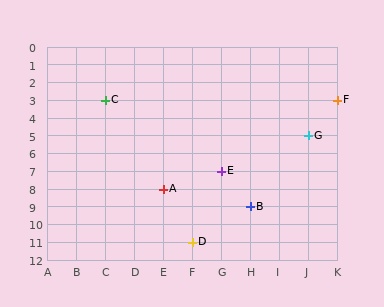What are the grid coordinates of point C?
Point C is at grid coordinates (C, 3).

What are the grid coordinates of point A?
Point A is at grid coordinates (E, 8).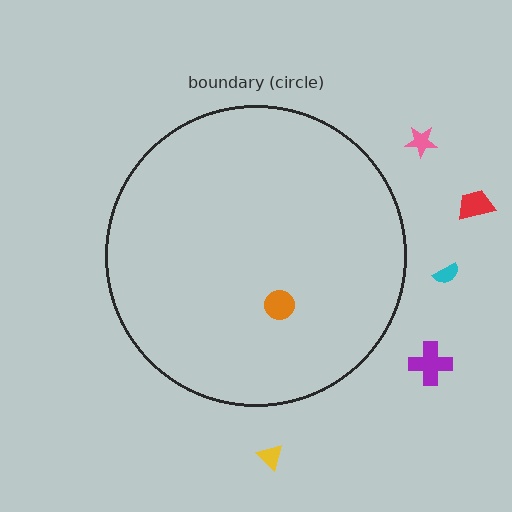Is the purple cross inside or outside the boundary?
Outside.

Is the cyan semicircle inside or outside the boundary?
Outside.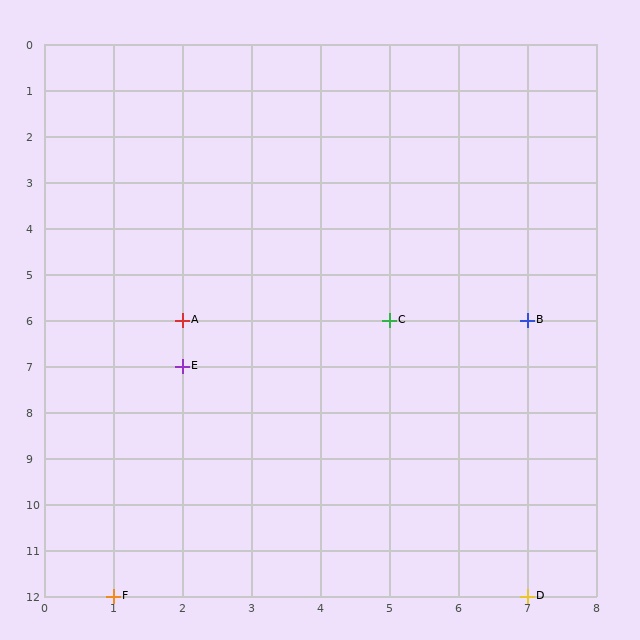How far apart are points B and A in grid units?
Points B and A are 5 columns apart.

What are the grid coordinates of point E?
Point E is at grid coordinates (2, 7).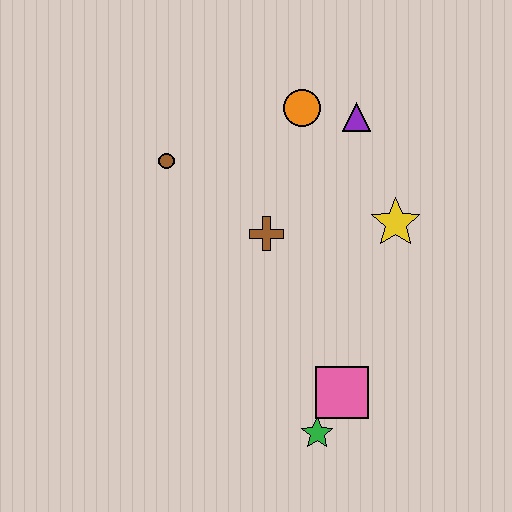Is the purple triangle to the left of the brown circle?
No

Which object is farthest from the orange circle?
The green star is farthest from the orange circle.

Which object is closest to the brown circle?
The brown cross is closest to the brown circle.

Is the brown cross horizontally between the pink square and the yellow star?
No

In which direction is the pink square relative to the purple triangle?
The pink square is below the purple triangle.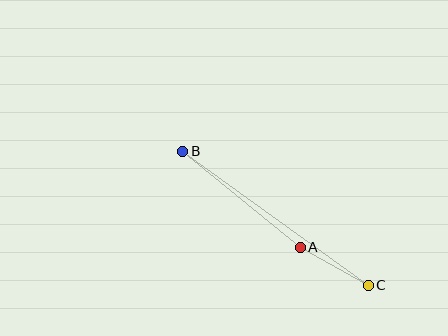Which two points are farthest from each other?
Points B and C are farthest from each other.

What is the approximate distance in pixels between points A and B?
The distance between A and B is approximately 152 pixels.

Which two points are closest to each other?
Points A and C are closest to each other.